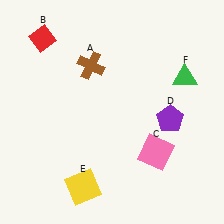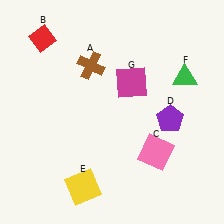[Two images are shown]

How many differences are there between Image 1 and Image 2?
There is 1 difference between the two images.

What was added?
A magenta square (G) was added in Image 2.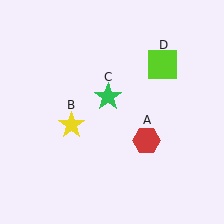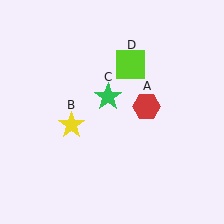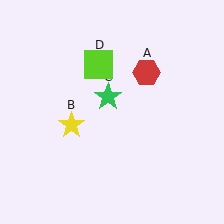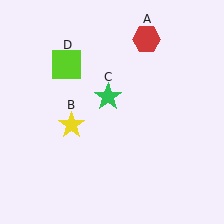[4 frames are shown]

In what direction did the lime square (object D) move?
The lime square (object D) moved left.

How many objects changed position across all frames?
2 objects changed position: red hexagon (object A), lime square (object D).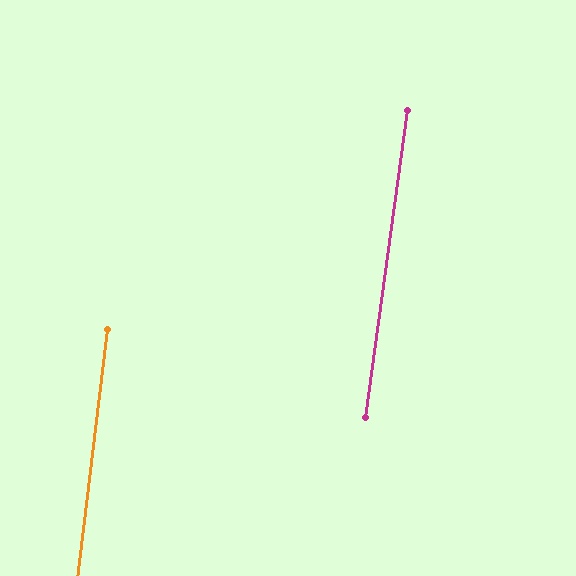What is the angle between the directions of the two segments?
Approximately 1 degree.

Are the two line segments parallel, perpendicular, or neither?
Parallel — their directions differ by only 0.8°.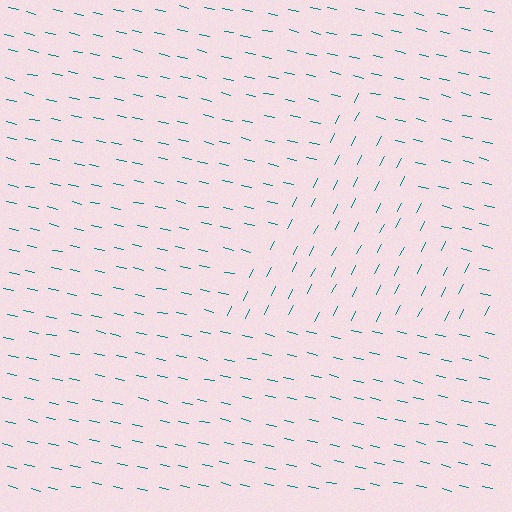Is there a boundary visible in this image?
Yes, there is a texture boundary formed by a change in line orientation.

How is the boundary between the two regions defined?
The boundary is defined purely by a change in line orientation (approximately 76 degrees difference). All lines are the same color and thickness.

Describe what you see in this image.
The image is filled with small teal line segments. A triangle region in the image has lines oriented differently from the surrounding lines, creating a visible texture boundary.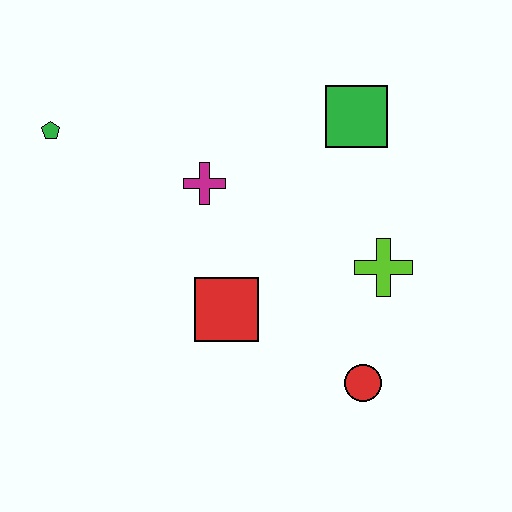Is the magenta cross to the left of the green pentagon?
No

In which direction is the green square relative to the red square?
The green square is above the red square.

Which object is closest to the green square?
The lime cross is closest to the green square.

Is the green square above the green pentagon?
Yes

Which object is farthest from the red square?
The green pentagon is farthest from the red square.